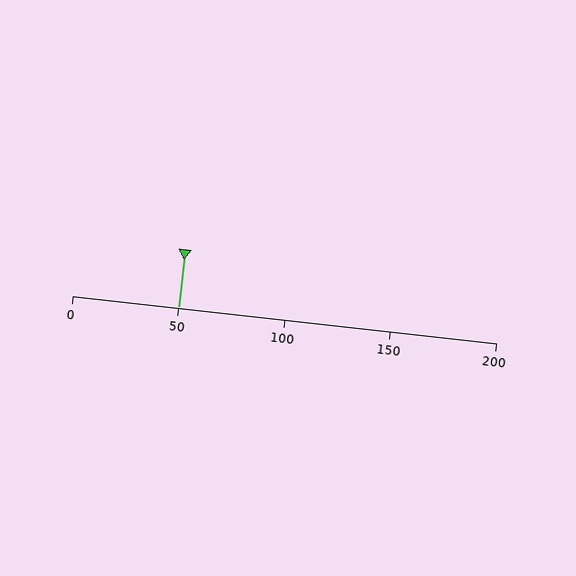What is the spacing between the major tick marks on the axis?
The major ticks are spaced 50 apart.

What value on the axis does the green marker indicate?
The marker indicates approximately 50.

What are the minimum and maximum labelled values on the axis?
The axis runs from 0 to 200.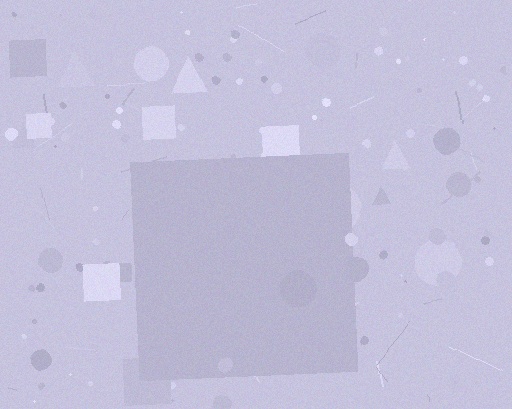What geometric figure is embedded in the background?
A square is embedded in the background.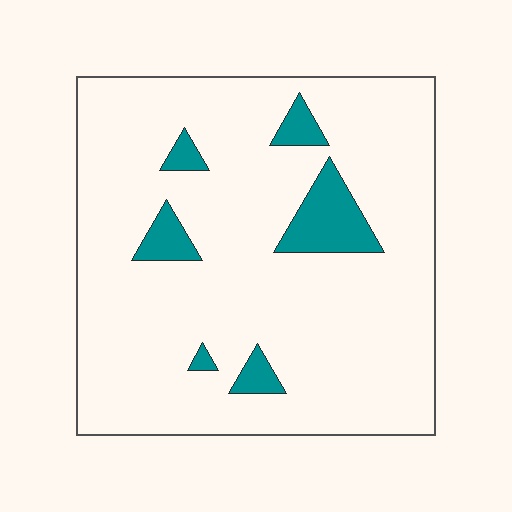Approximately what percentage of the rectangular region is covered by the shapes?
Approximately 10%.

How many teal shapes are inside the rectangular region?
6.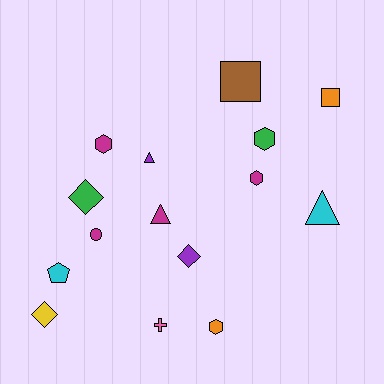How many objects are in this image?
There are 15 objects.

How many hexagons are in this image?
There are 4 hexagons.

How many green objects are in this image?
There are 2 green objects.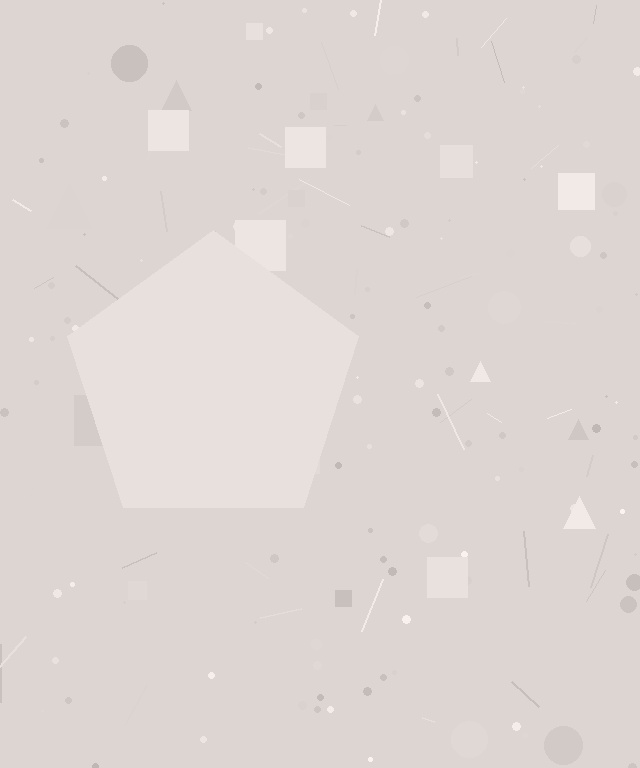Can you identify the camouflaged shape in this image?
The camouflaged shape is a pentagon.